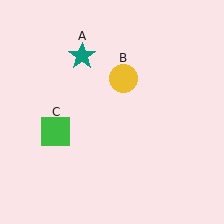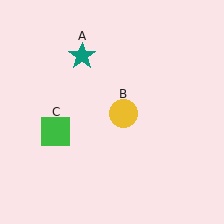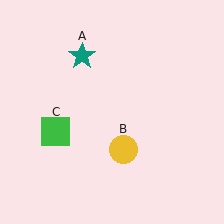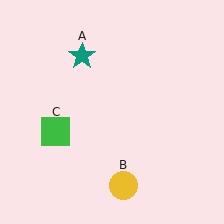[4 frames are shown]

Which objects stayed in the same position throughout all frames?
Teal star (object A) and green square (object C) remained stationary.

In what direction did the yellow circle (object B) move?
The yellow circle (object B) moved down.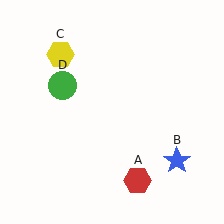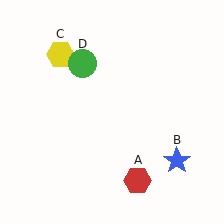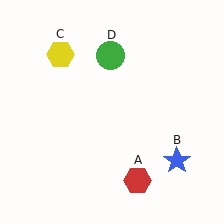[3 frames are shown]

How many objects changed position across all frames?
1 object changed position: green circle (object D).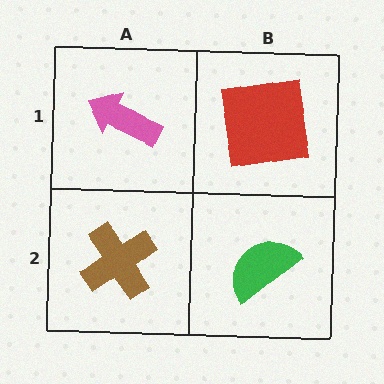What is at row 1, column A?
A pink arrow.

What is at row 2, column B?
A green semicircle.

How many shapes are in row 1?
2 shapes.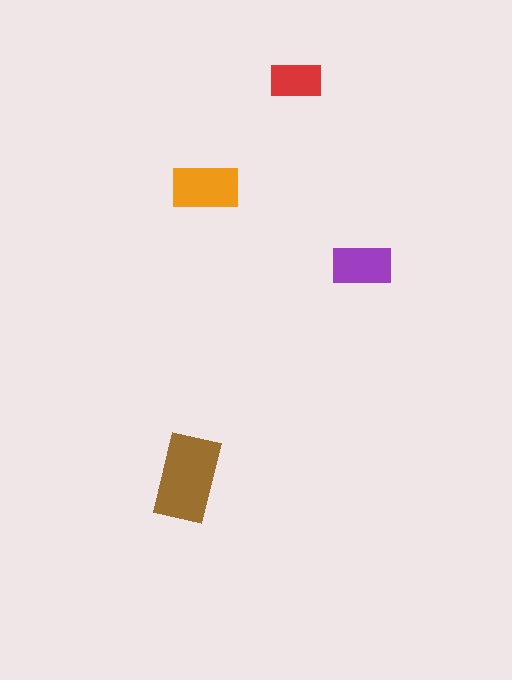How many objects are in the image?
There are 4 objects in the image.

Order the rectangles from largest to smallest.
the brown one, the orange one, the purple one, the red one.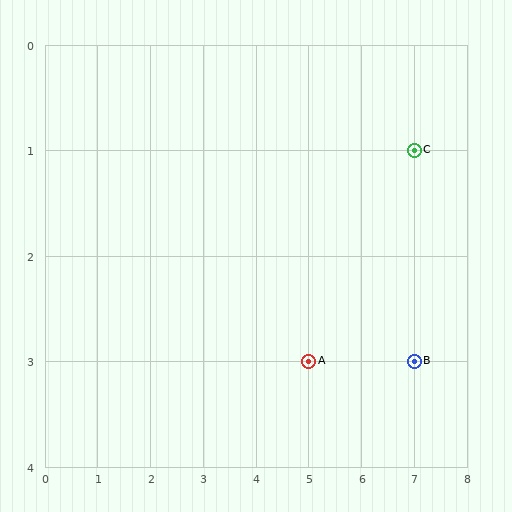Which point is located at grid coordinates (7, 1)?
Point C is at (7, 1).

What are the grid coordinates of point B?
Point B is at grid coordinates (7, 3).